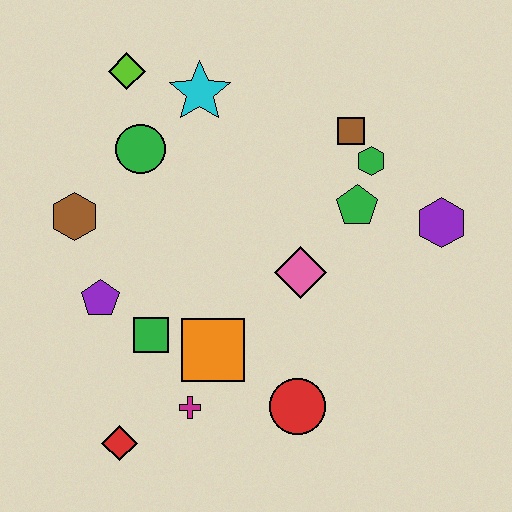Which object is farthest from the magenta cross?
The lime diamond is farthest from the magenta cross.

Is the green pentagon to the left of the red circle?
No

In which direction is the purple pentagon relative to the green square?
The purple pentagon is to the left of the green square.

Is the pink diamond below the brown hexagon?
Yes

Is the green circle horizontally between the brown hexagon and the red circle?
Yes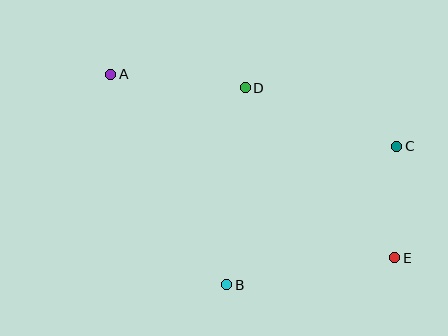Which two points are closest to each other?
Points C and E are closest to each other.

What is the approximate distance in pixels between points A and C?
The distance between A and C is approximately 295 pixels.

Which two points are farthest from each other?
Points A and E are farthest from each other.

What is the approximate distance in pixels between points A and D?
The distance between A and D is approximately 135 pixels.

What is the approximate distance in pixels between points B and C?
The distance between B and C is approximately 219 pixels.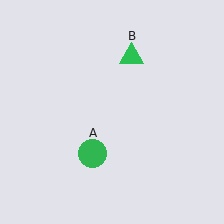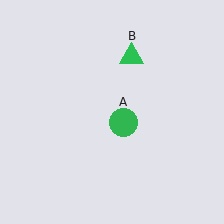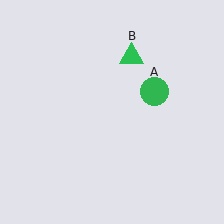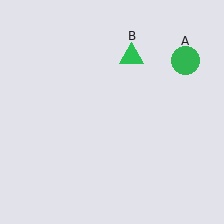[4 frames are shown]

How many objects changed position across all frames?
1 object changed position: green circle (object A).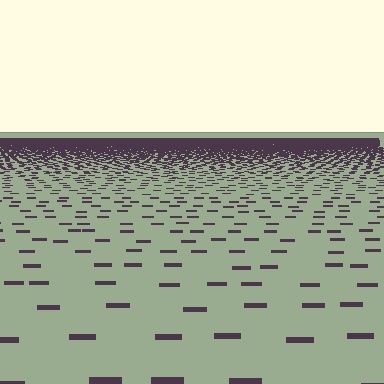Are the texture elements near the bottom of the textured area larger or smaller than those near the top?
Larger. Near the bottom, elements are closer to the viewer and appear at a bigger on-screen size.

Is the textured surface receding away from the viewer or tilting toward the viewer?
The surface is receding away from the viewer. Texture elements get smaller and denser toward the top.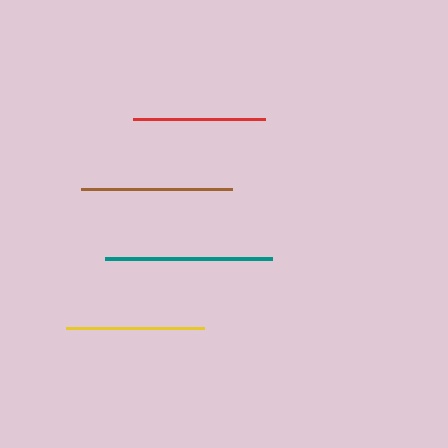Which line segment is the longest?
The teal line is the longest at approximately 168 pixels.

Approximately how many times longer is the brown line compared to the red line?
The brown line is approximately 1.1 times the length of the red line.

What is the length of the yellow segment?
The yellow segment is approximately 138 pixels long.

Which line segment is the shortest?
The red line is the shortest at approximately 132 pixels.